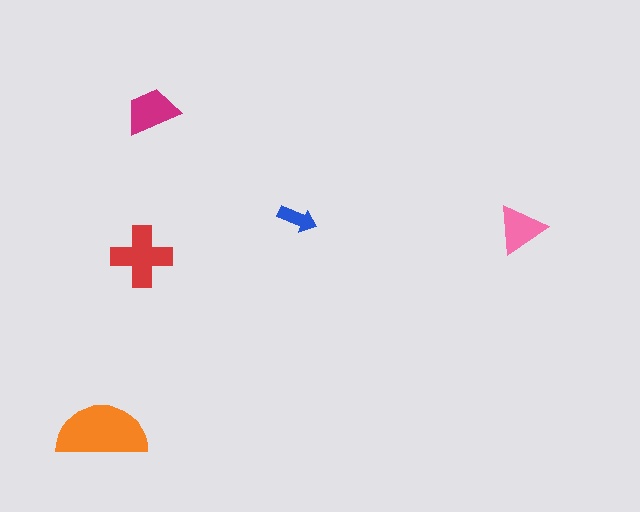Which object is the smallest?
The blue arrow.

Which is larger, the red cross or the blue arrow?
The red cross.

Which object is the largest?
The orange semicircle.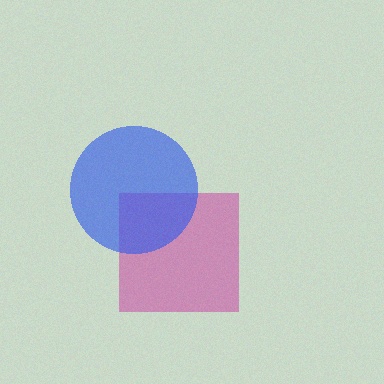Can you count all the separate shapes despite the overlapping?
Yes, there are 2 separate shapes.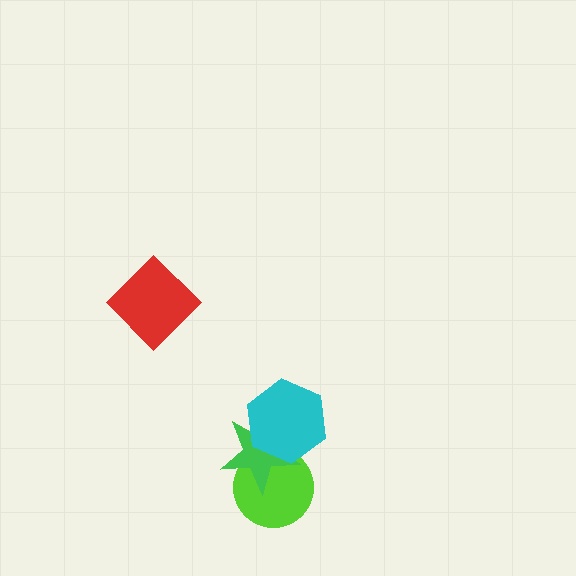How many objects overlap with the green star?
2 objects overlap with the green star.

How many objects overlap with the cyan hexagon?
2 objects overlap with the cyan hexagon.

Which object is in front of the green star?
The cyan hexagon is in front of the green star.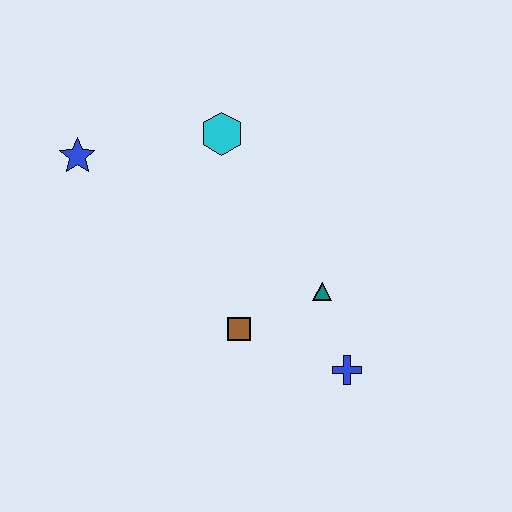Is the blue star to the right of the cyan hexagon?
No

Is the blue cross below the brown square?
Yes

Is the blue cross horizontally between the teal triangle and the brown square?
No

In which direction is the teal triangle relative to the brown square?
The teal triangle is to the right of the brown square.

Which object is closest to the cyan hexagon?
The blue star is closest to the cyan hexagon.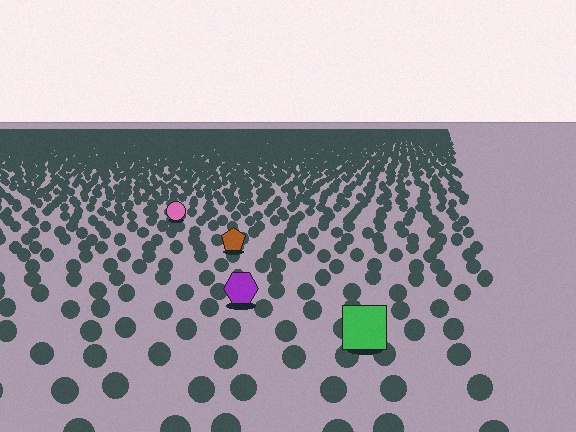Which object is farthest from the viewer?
The pink circle is farthest from the viewer. It appears smaller and the ground texture around it is denser.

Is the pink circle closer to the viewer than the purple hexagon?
No. The purple hexagon is closer — you can tell from the texture gradient: the ground texture is coarser near it.